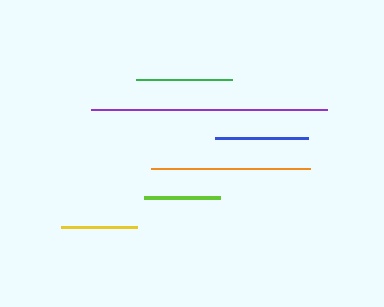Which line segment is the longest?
The purple line is the longest at approximately 236 pixels.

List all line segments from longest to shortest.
From longest to shortest: purple, orange, green, blue, lime, yellow.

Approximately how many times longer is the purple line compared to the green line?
The purple line is approximately 2.5 times the length of the green line.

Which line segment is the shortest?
The yellow line is the shortest at approximately 76 pixels.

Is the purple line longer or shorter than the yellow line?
The purple line is longer than the yellow line.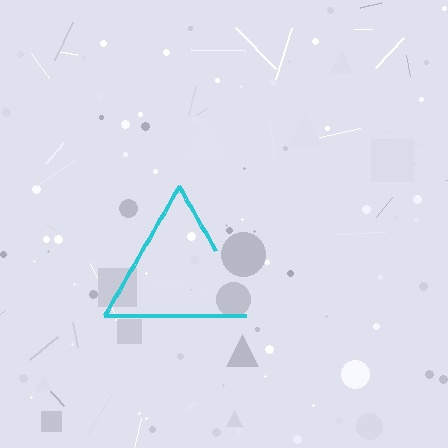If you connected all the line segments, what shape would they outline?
They would outline a triangle.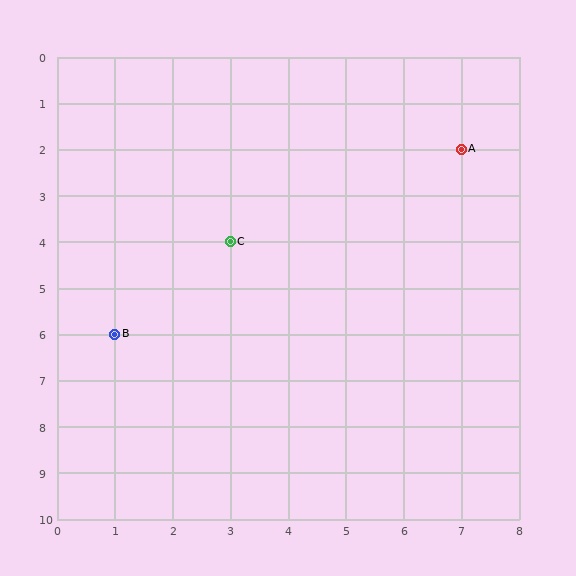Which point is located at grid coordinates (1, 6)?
Point B is at (1, 6).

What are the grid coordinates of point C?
Point C is at grid coordinates (3, 4).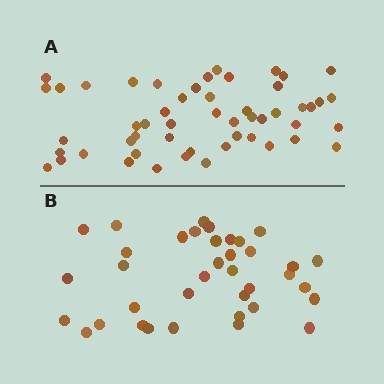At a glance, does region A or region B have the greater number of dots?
Region A (the top region) has more dots.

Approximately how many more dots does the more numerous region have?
Region A has approximately 15 more dots than region B.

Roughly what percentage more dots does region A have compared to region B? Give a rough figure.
About 40% more.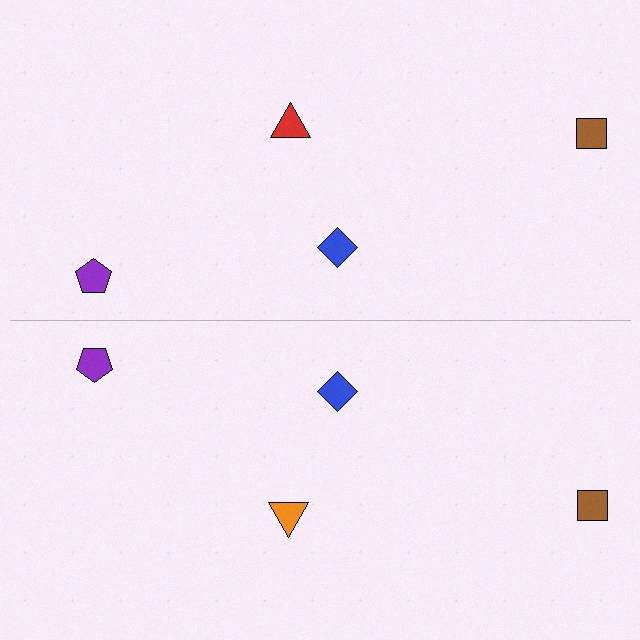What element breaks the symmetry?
The orange triangle on the bottom side breaks the symmetry — its mirror counterpart is red.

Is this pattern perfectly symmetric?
No, the pattern is not perfectly symmetric. The orange triangle on the bottom side breaks the symmetry — its mirror counterpart is red.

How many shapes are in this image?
There are 8 shapes in this image.